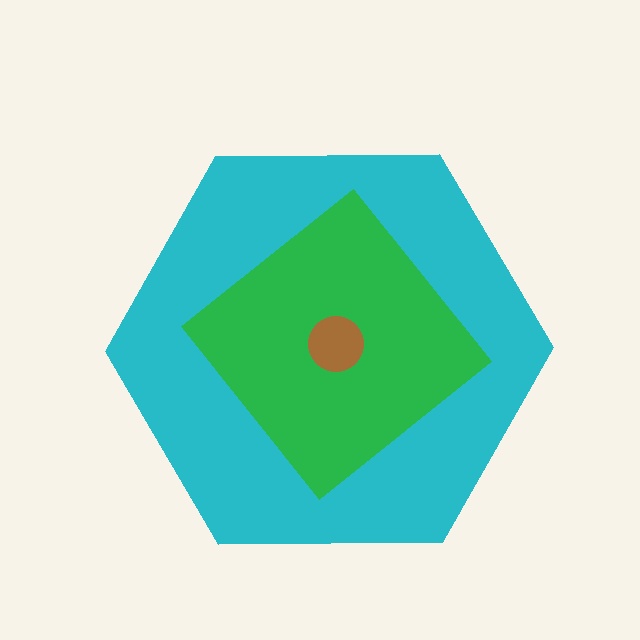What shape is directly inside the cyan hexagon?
The green diamond.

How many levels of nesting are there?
3.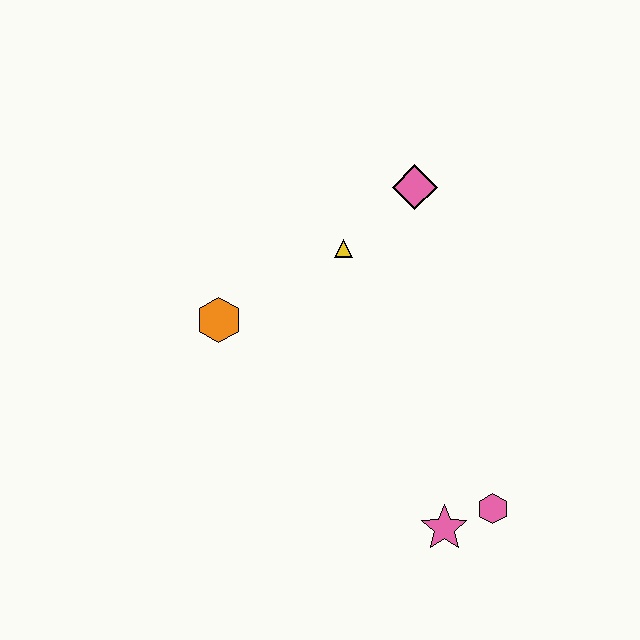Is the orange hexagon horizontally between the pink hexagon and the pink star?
No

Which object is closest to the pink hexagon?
The pink star is closest to the pink hexagon.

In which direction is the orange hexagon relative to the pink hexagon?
The orange hexagon is to the left of the pink hexagon.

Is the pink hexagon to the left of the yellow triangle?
No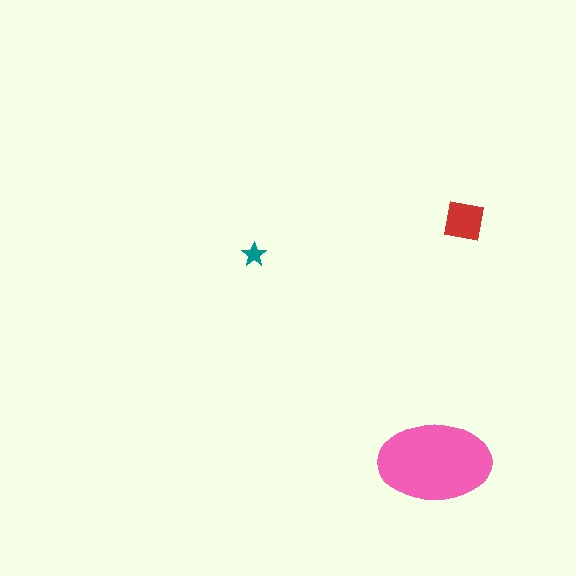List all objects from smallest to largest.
The teal star, the red square, the pink ellipse.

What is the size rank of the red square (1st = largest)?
2nd.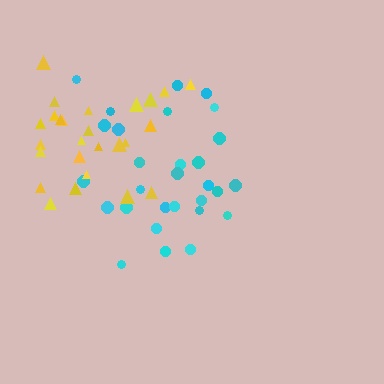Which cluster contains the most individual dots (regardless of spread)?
Cyan (29).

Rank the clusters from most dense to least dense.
yellow, cyan.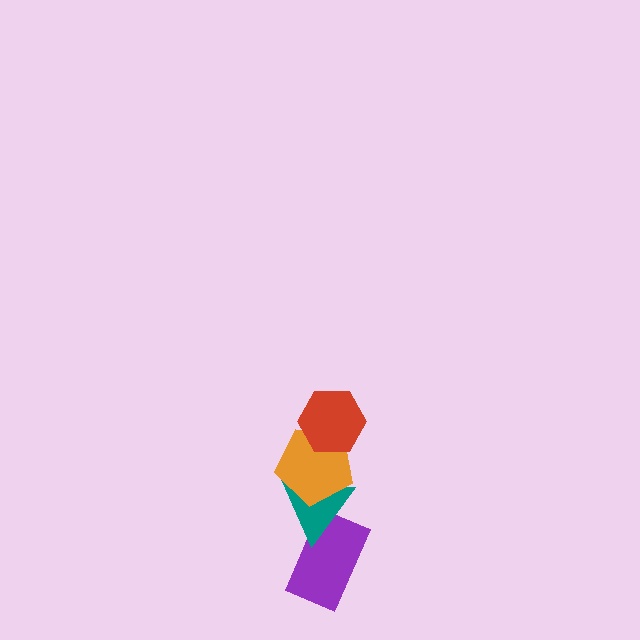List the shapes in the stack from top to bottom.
From top to bottom: the red hexagon, the orange pentagon, the teal triangle, the purple rectangle.